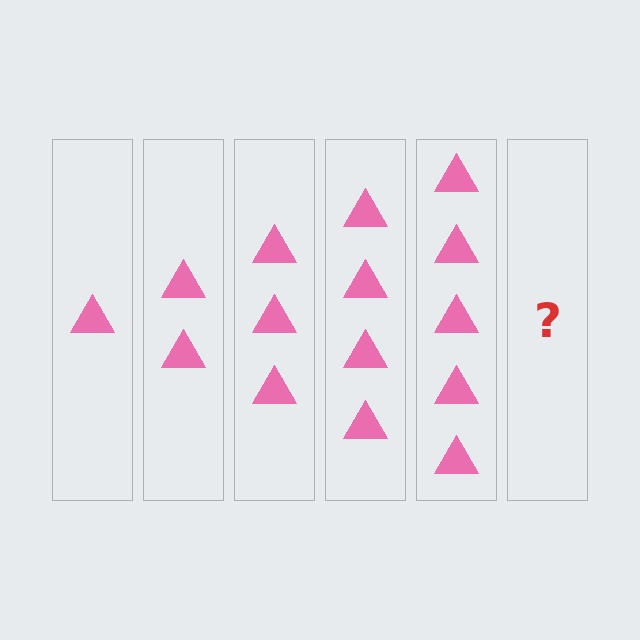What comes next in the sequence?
The next element should be 6 triangles.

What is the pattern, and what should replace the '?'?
The pattern is that each step adds one more triangle. The '?' should be 6 triangles.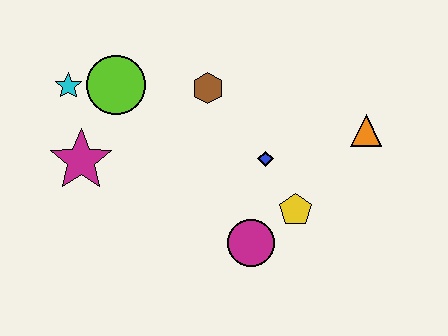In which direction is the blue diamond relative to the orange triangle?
The blue diamond is to the left of the orange triangle.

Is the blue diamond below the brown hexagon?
Yes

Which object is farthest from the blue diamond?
The cyan star is farthest from the blue diamond.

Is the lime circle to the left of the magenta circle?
Yes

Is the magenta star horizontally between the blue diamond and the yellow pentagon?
No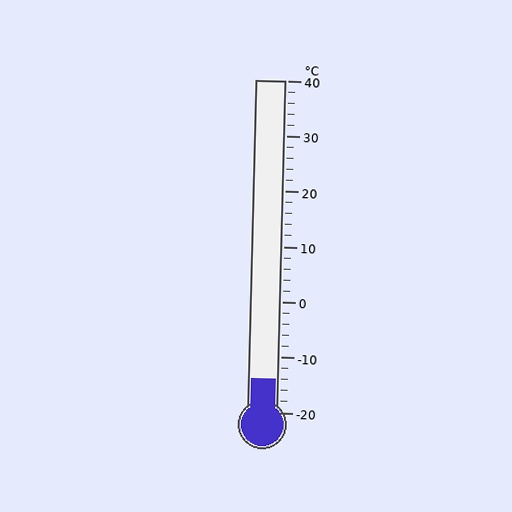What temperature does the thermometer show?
The thermometer shows approximately -14°C.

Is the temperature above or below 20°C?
The temperature is below 20°C.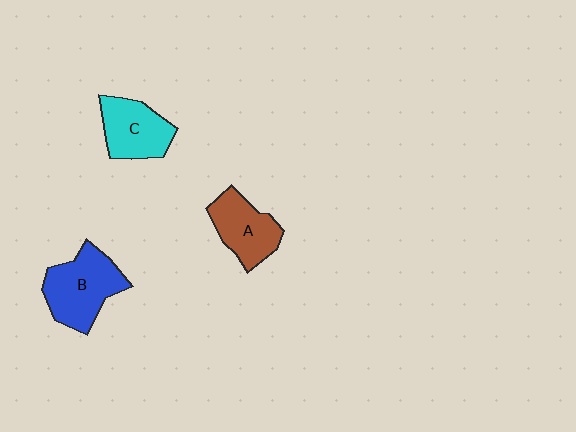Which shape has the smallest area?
Shape A (brown).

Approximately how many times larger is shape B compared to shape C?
Approximately 1.3 times.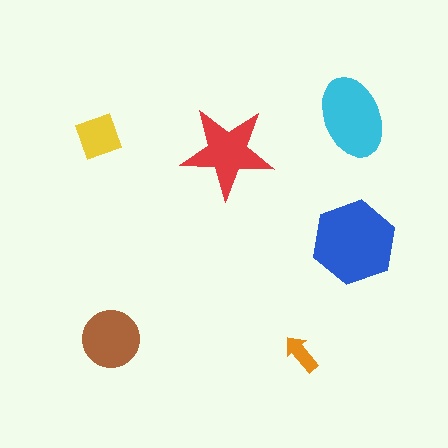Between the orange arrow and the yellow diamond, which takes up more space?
The yellow diamond.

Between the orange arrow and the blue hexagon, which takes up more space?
The blue hexagon.